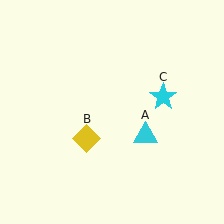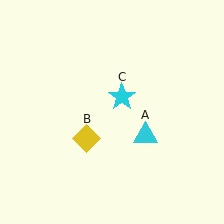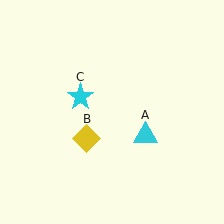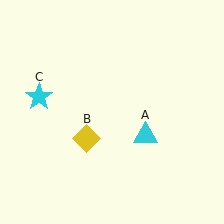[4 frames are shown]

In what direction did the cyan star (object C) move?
The cyan star (object C) moved left.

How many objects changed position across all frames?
1 object changed position: cyan star (object C).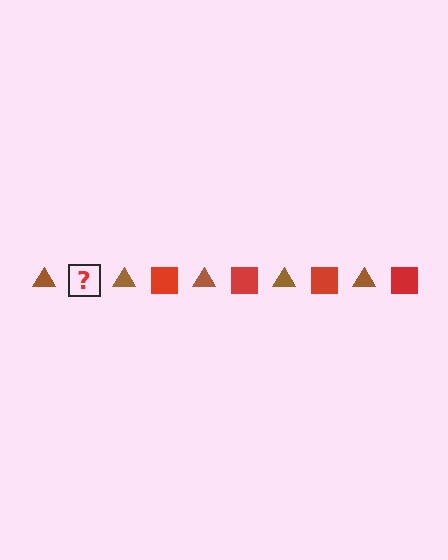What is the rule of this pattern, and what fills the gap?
The rule is that the pattern alternates between brown triangle and red square. The gap should be filled with a red square.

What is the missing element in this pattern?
The missing element is a red square.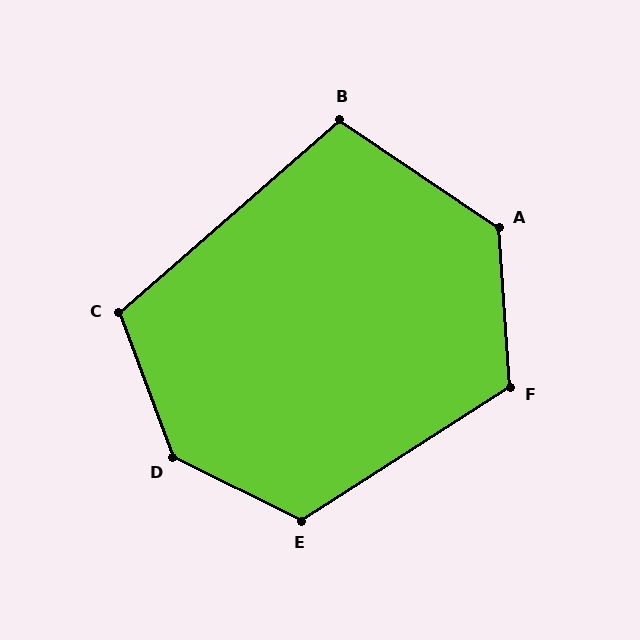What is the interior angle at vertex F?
Approximately 119 degrees (obtuse).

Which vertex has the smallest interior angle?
B, at approximately 105 degrees.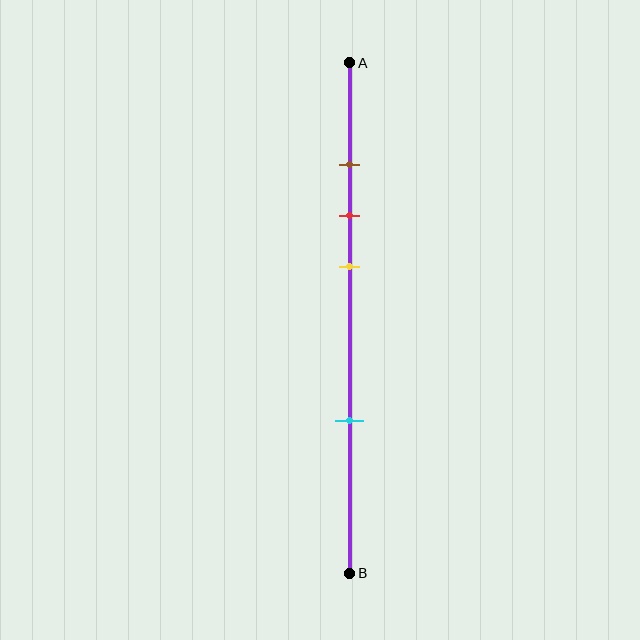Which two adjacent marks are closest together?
The brown and red marks are the closest adjacent pair.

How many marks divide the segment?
There are 4 marks dividing the segment.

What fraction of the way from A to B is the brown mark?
The brown mark is approximately 20% (0.2) of the way from A to B.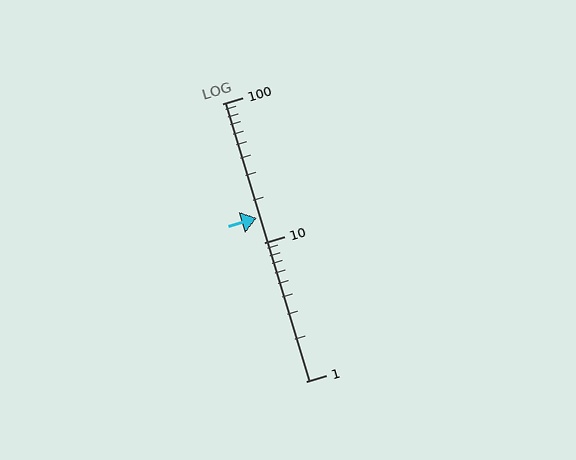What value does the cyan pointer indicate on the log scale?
The pointer indicates approximately 15.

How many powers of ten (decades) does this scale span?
The scale spans 2 decades, from 1 to 100.